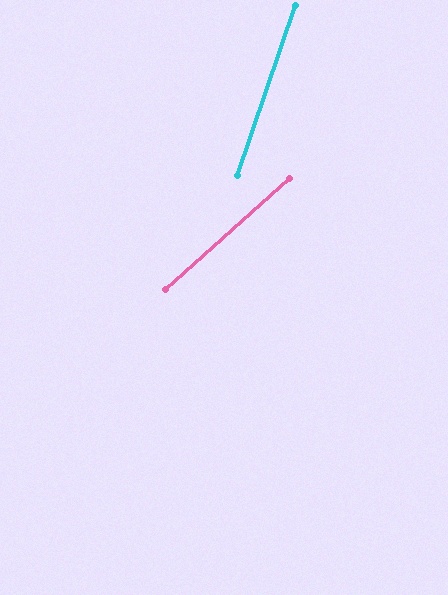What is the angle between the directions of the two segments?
Approximately 29 degrees.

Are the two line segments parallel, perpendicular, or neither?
Neither parallel nor perpendicular — they differ by about 29°.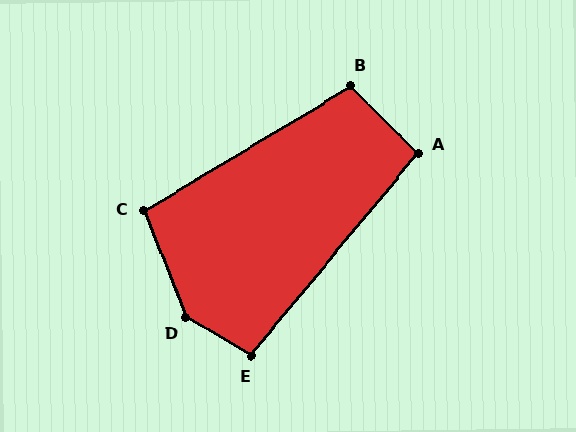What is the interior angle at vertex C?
Approximately 100 degrees (obtuse).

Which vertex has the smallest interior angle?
A, at approximately 95 degrees.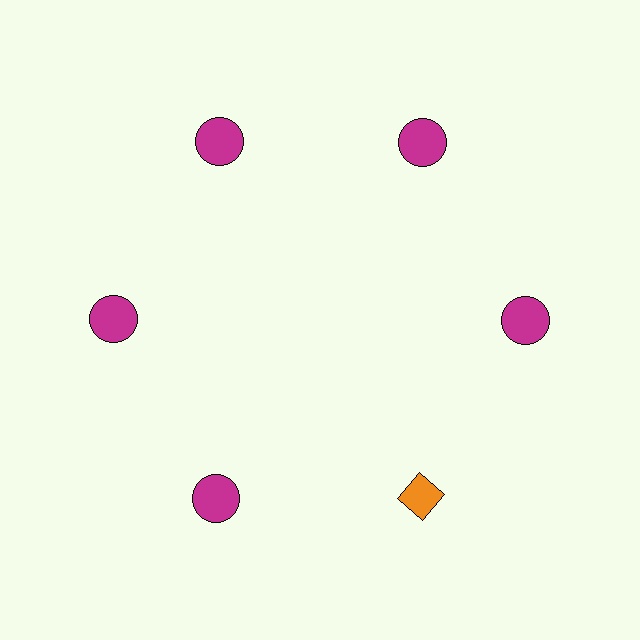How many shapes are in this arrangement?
There are 6 shapes arranged in a ring pattern.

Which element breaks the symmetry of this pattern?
The orange diamond at roughly the 5 o'clock position breaks the symmetry. All other shapes are magenta circles.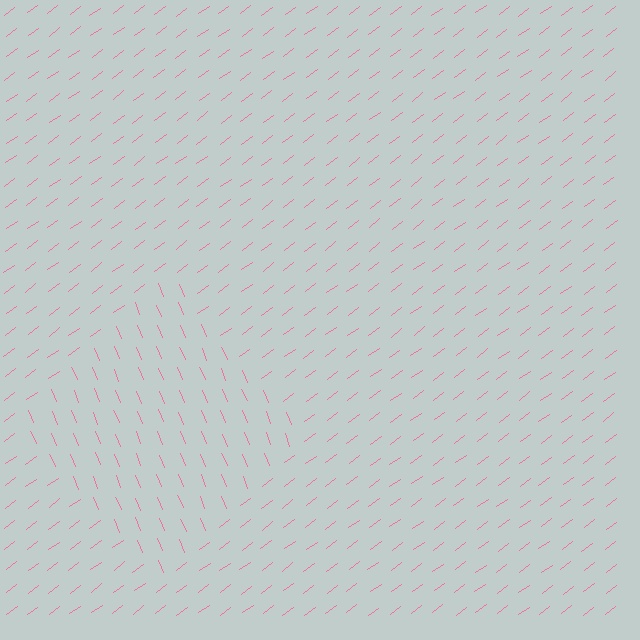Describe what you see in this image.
The image is filled with small pink line segments. A diamond region in the image has lines oriented differently from the surrounding lines, creating a visible texture boundary.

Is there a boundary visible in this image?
Yes, there is a texture boundary formed by a change in line orientation.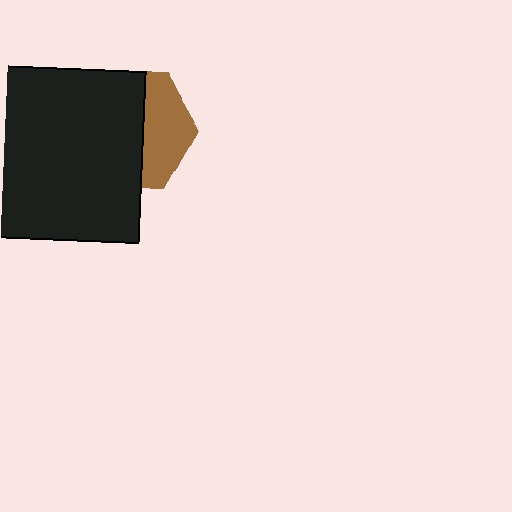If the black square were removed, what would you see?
You would see the complete brown hexagon.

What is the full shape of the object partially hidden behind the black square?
The partially hidden object is a brown hexagon.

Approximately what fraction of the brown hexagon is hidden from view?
Roughly 63% of the brown hexagon is hidden behind the black square.